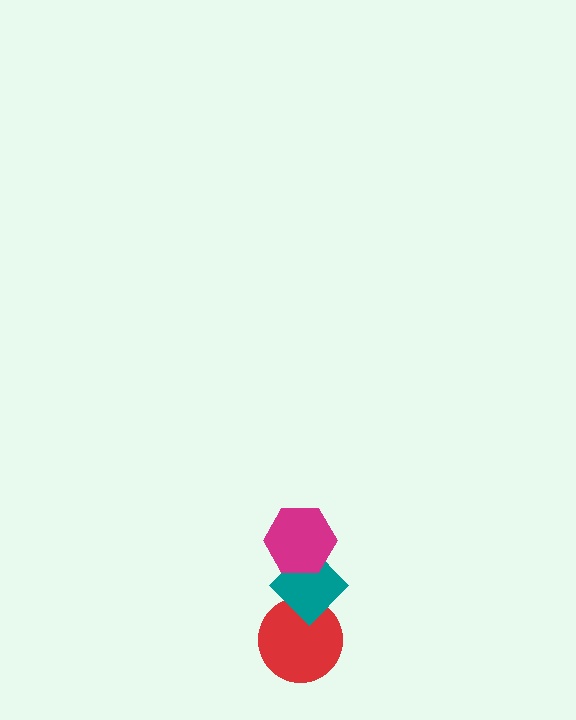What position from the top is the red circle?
The red circle is 3rd from the top.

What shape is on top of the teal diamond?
The magenta hexagon is on top of the teal diamond.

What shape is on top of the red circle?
The teal diamond is on top of the red circle.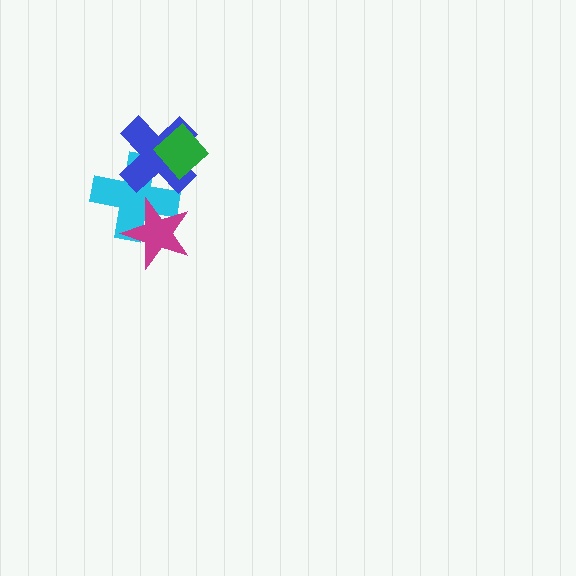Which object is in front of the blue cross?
The green diamond is in front of the blue cross.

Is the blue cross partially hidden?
Yes, it is partially covered by another shape.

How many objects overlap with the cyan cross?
3 objects overlap with the cyan cross.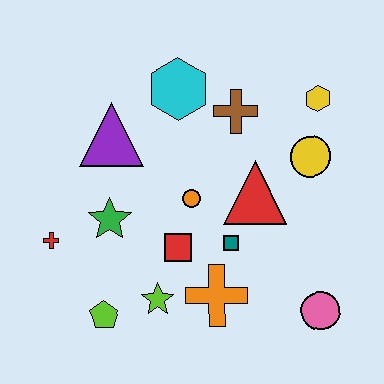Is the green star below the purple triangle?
Yes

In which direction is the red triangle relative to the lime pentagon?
The red triangle is to the right of the lime pentagon.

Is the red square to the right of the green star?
Yes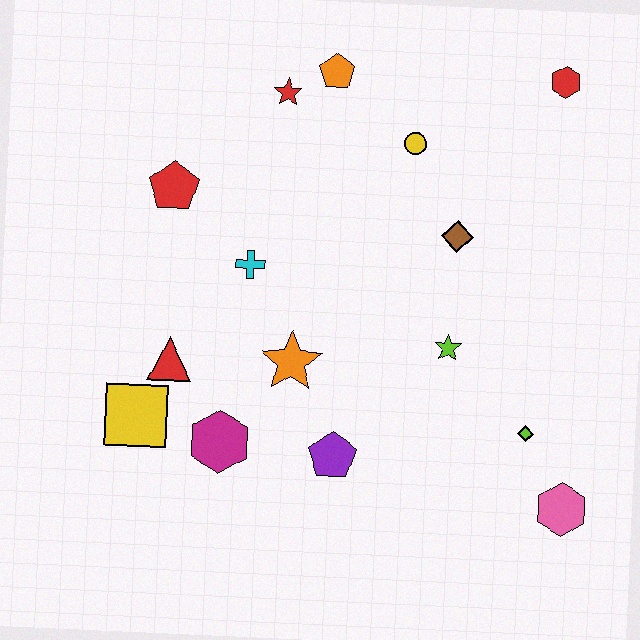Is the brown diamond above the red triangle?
Yes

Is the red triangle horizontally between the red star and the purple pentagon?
No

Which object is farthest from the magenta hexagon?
The red hexagon is farthest from the magenta hexagon.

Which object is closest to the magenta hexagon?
The yellow square is closest to the magenta hexagon.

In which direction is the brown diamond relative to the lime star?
The brown diamond is above the lime star.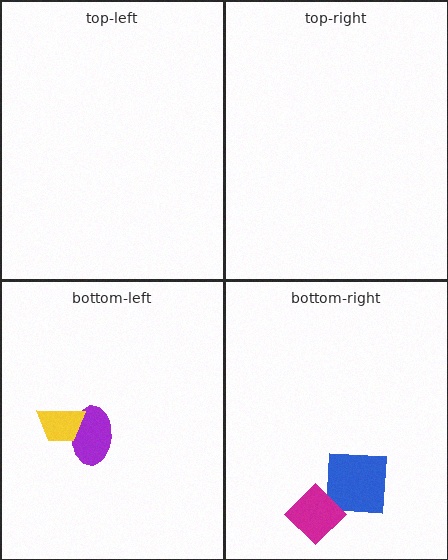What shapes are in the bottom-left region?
The purple ellipse, the yellow trapezoid.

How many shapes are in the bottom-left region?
2.